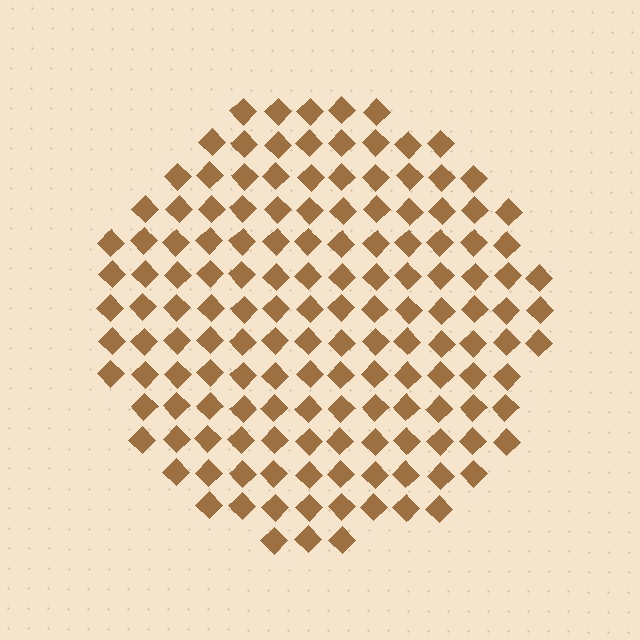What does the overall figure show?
The overall figure shows a circle.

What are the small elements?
The small elements are diamonds.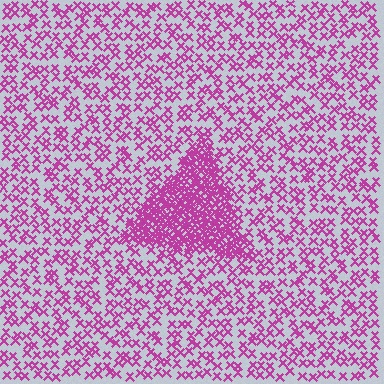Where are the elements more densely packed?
The elements are more densely packed inside the triangle boundary.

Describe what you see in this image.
The image contains small magenta elements arranged at two different densities. A triangle-shaped region is visible where the elements are more densely packed than the surrounding area.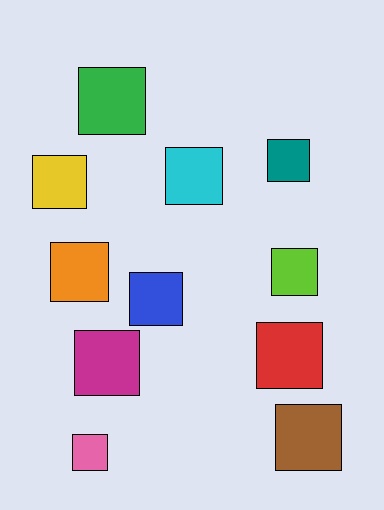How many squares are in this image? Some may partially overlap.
There are 11 squares.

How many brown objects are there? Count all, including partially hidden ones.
There is 1 brown object.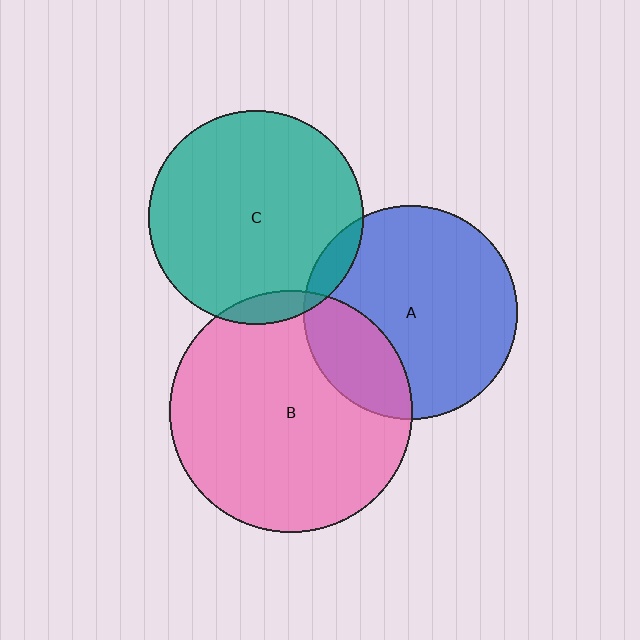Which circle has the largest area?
Circle B (pink).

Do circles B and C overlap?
Yes.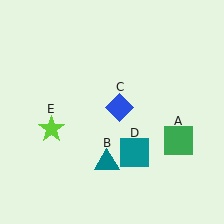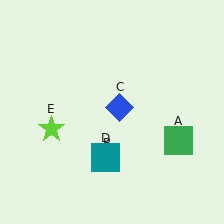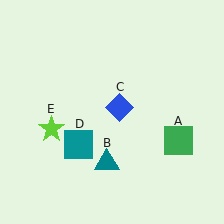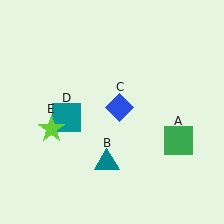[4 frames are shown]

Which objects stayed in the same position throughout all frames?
Green square (object A) and teal triangle (object B) and blue diamond (object C) and lime star (object E) remained stationary.